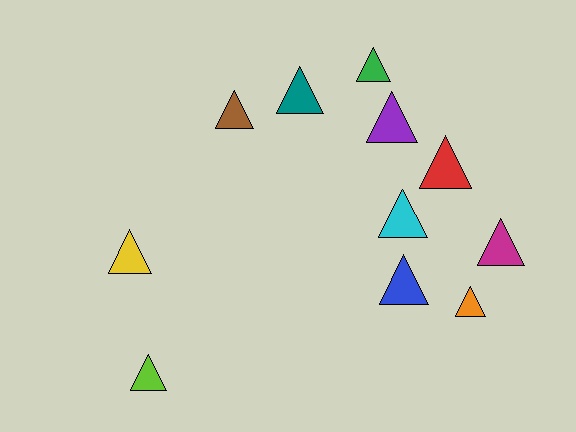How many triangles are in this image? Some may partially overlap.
There are 11 triangles.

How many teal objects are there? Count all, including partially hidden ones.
There is 1 teal object.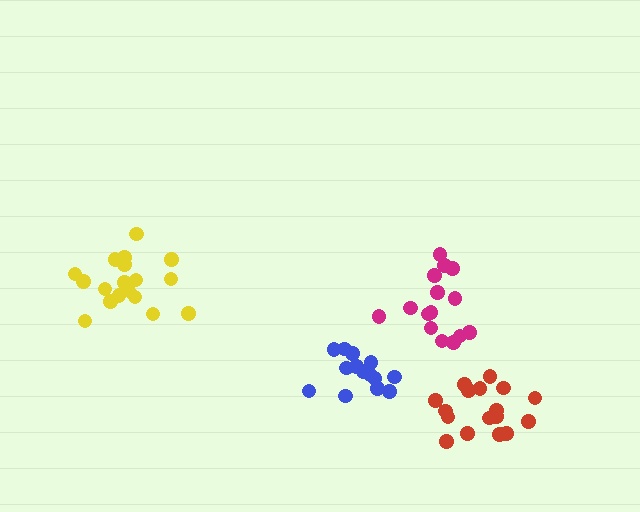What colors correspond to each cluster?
The clusters are colored: red, magenta, yellow, blue.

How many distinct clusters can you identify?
There are 4 distinct clusters.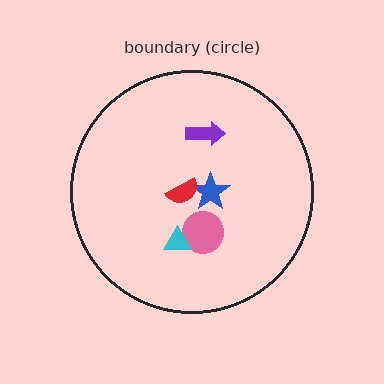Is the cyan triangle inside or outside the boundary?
Inside.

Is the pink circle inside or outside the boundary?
Inside.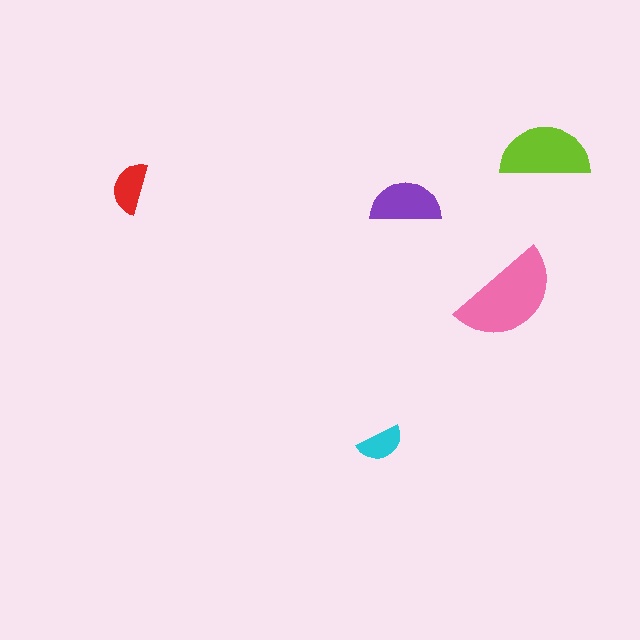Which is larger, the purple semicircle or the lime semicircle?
The lime one.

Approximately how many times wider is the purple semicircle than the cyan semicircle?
About 1.5 times wider.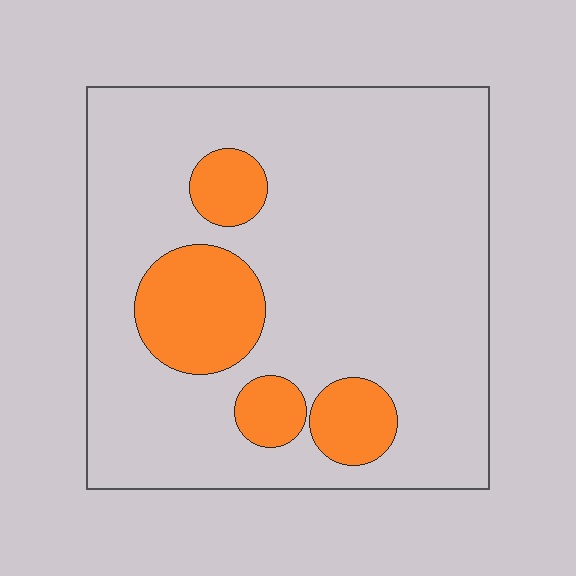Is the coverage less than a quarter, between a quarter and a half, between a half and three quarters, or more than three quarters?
Less than a quarter.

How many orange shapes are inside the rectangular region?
4.